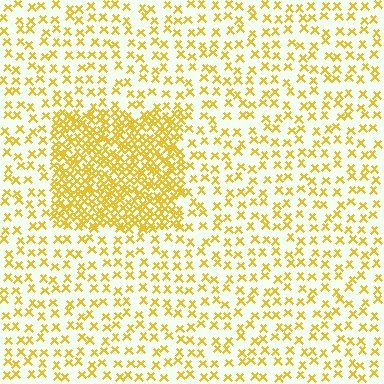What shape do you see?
I see a rectangle.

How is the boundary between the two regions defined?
The boundary is defined by a change in element density (approximately 2.8x ratio). All elements are the same color, size, and shape.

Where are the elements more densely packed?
The elements are more densely packed inside the rectangle boundary.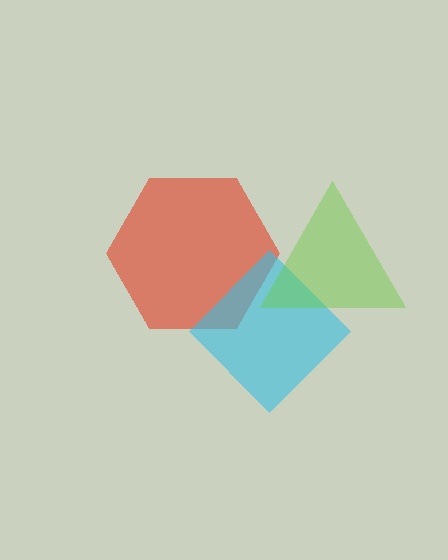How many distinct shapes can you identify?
There are 3 distinct shapes: a red hexagon, a cyan diamond, a lime triangle.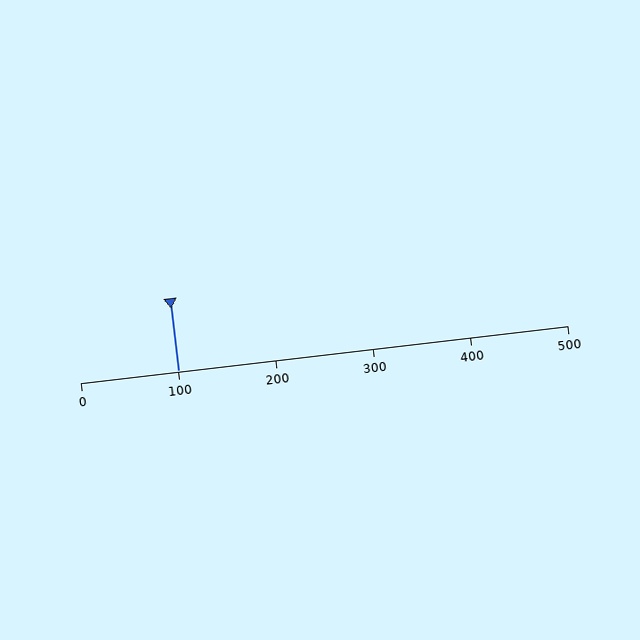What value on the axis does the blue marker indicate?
The marker indicates approximately 100.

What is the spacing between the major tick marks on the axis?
The major ticks are spaced 100 apart.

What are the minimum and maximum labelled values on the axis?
The axis runs from 0 to 500.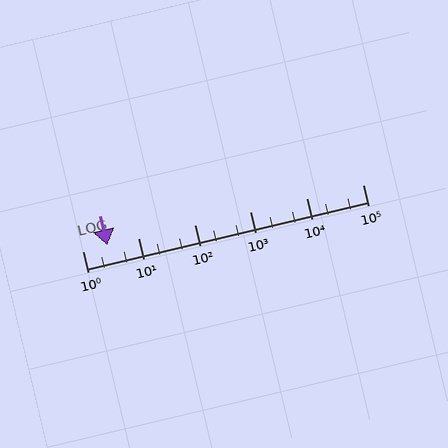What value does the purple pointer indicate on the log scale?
The pointer indicates approximately 2.8.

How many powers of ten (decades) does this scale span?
The scale spans 5 decades, from 1 to 100000.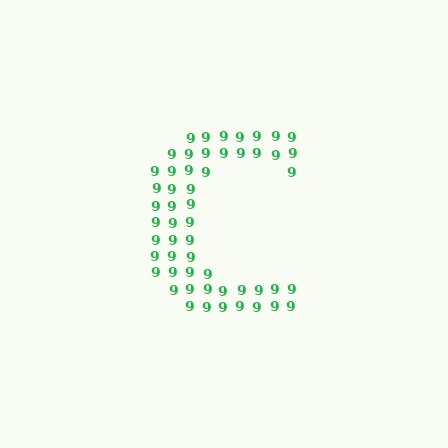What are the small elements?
The small elements are digit 9's.